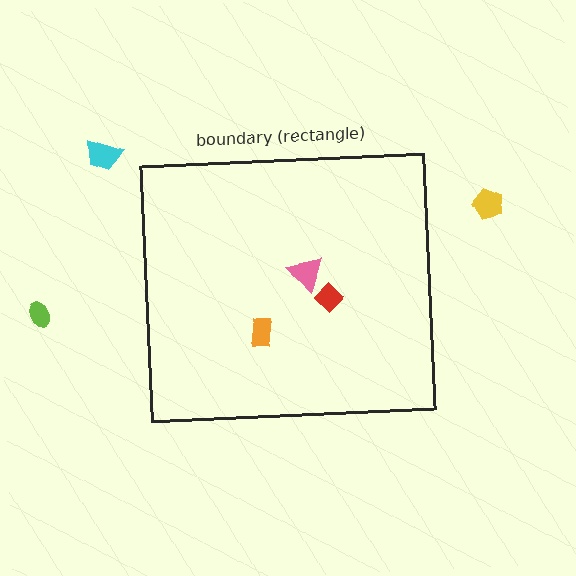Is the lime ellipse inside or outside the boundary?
Outside.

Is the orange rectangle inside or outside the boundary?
Inside.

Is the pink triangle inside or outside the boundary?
Inside.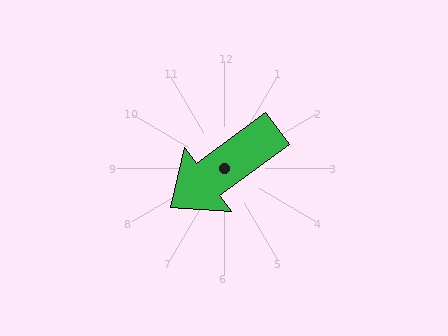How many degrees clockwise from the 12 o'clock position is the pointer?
Approximately 233 degrees.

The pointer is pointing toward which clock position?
Roughly 8 o'clock.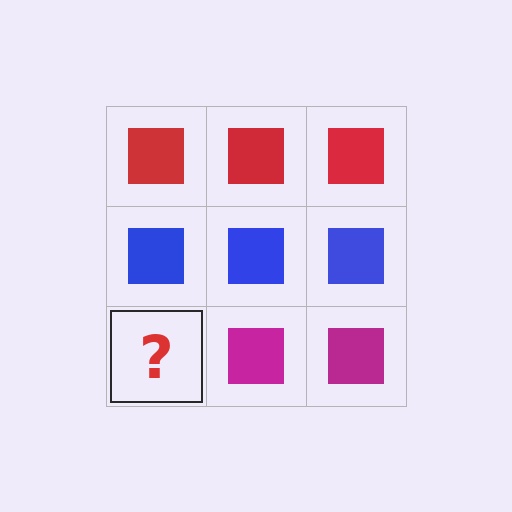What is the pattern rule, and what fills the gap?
The rule is that each row has a consistent color. The gap should be filled with a magenta square.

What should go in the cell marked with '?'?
The missing cell should contain a magenta square.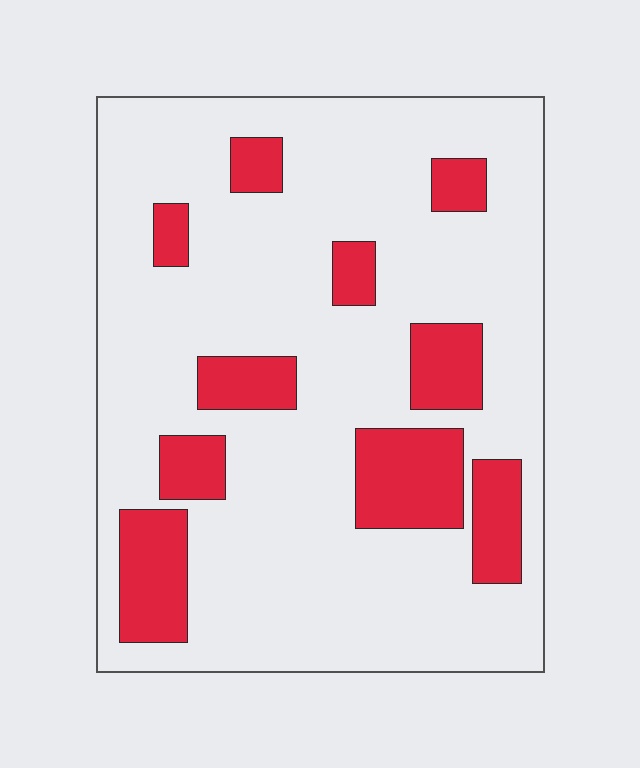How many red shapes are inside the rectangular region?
10.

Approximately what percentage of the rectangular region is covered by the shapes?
Approximately 20%.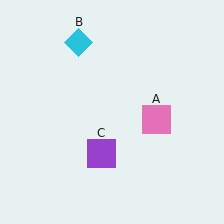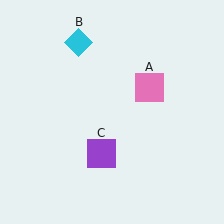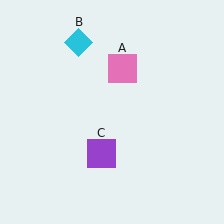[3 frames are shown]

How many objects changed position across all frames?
1 object changed position: pink square (object A).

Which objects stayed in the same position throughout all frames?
Cyan diamond (object B) and purple square (object C) remained stationary.